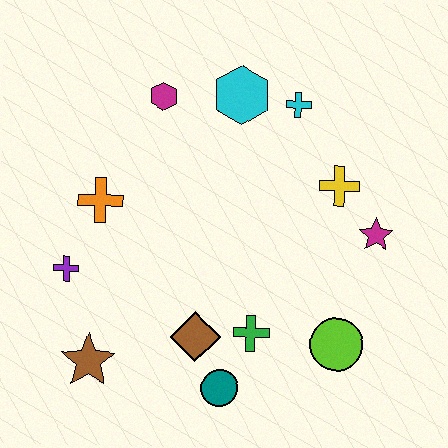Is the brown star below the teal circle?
No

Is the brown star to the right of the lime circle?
No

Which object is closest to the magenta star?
The yellow cross is closest to the magenta star.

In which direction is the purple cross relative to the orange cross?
The purple cross is below the orange cross.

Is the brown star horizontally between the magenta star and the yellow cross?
No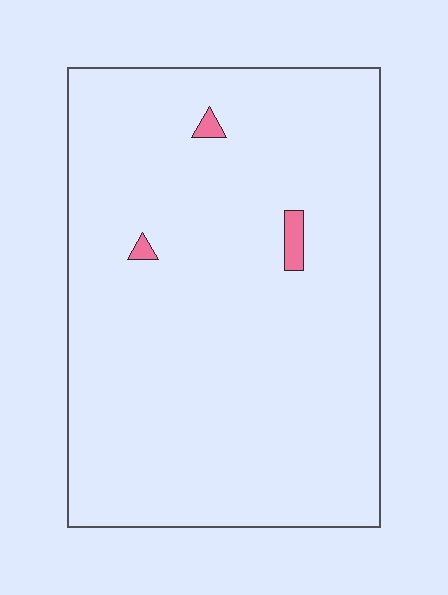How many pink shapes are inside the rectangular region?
3.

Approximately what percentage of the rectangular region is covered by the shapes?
Approximately 0%.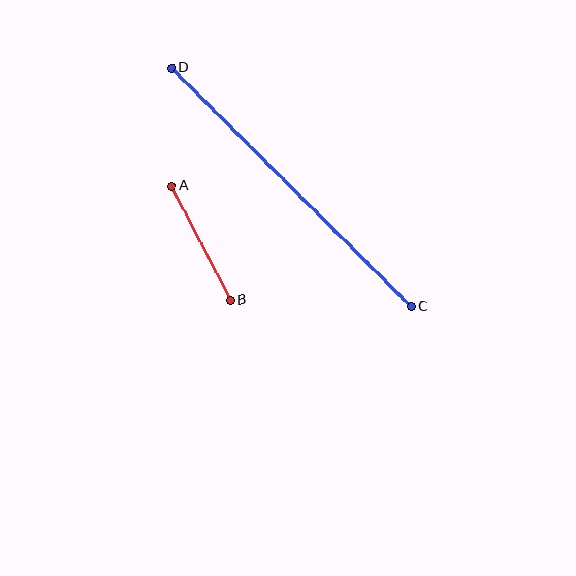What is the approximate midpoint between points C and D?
The midpoint is at approximately (291, 187) pixels.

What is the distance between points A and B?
The distance is approximately 128 pixels.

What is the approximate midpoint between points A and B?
The midpoint is at approximately (201, 243) pixels.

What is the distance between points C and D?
The distance is approximately 338 pixels.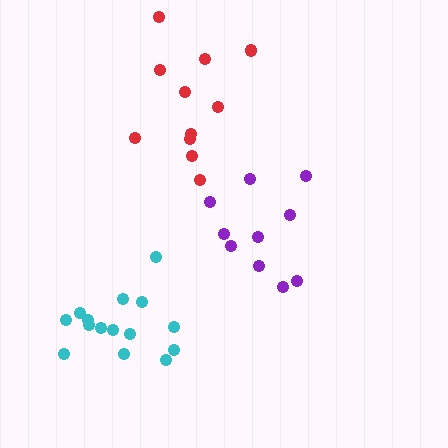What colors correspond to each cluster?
The clusters are colored: cyan, red, purple.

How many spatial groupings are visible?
There are 3 spatial groupings.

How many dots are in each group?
Group 1: 15 dots, Group 2: 11 dots, Group 3: 10 dots (36 total).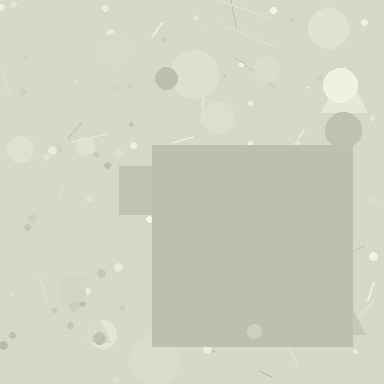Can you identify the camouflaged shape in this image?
The camouflaged shape is a square.